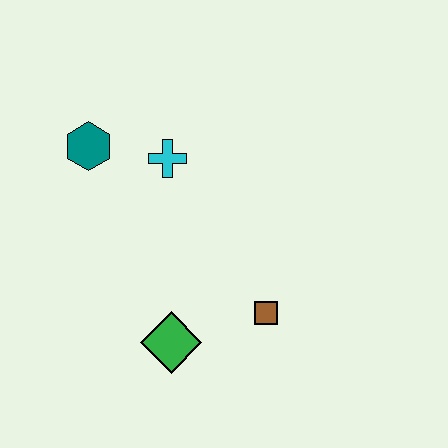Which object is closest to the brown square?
The green diamond is closest to the brown square.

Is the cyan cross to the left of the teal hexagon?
No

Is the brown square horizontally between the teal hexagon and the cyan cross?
No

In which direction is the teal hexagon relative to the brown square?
The teal hexagon is to the left of the brown square.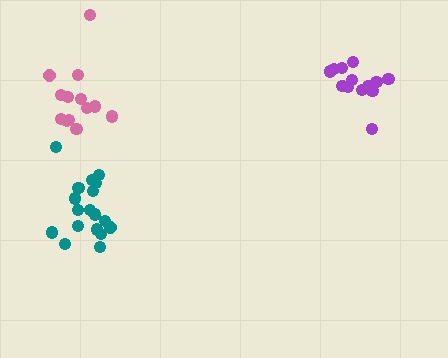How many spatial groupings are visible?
There are 3 spatial groupings.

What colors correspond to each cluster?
The clusters are colored: pink, teal, purple.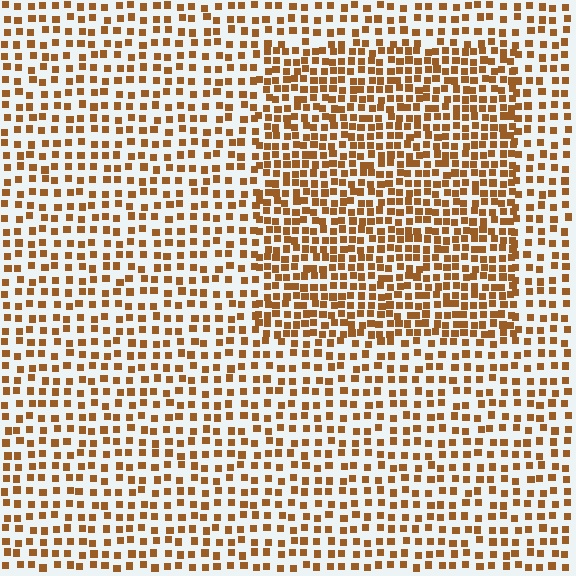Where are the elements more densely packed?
The elements are more densely packed inside the rectangle boundary.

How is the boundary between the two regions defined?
The boundary is defined by a change in element density (approximately 1.8x ratio). All elements are the same color, size, and shape.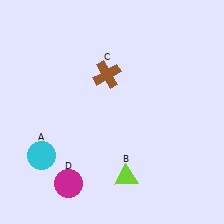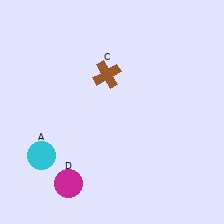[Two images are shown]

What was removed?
The lime triangle (B) was removed in Image 2.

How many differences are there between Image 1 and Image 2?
There is 1 difference between the two images.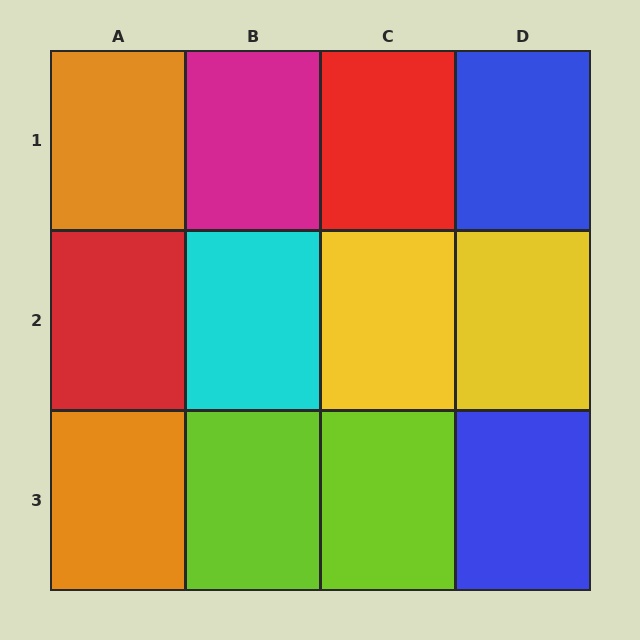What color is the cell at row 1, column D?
Blue.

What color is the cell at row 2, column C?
Yellow.